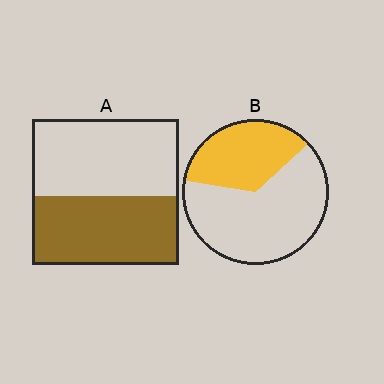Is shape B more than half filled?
No.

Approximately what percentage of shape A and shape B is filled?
A is approximately 45% and B is approximately 35%.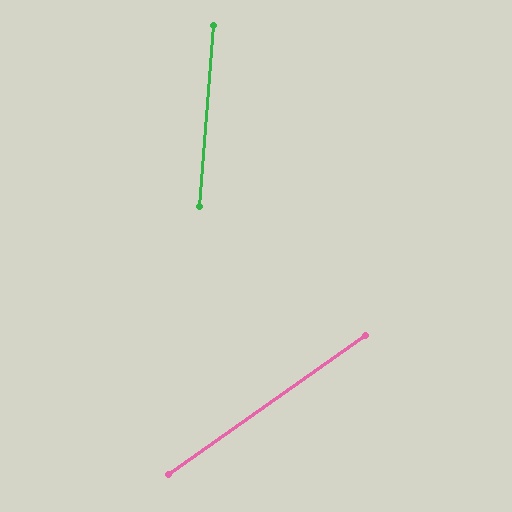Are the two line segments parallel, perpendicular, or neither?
Neither parallel nor perpendicular — they differ by about 50°.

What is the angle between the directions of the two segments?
Approximately 50 degrees.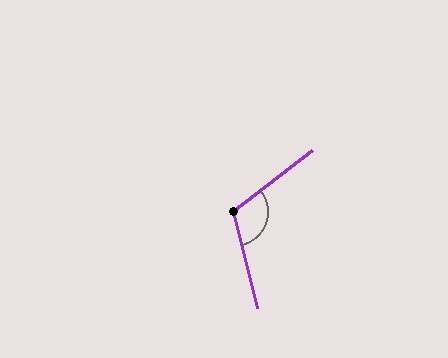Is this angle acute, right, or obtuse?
It is obtuse.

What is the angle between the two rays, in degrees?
Approximately 114 degrees.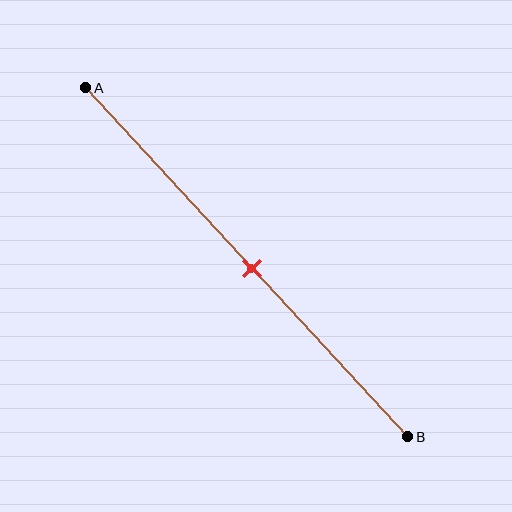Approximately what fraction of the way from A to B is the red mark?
The red mark is approximately 50% of the way from A to B.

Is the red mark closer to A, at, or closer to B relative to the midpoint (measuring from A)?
The red mark is approximately at the midpoint of segment AB.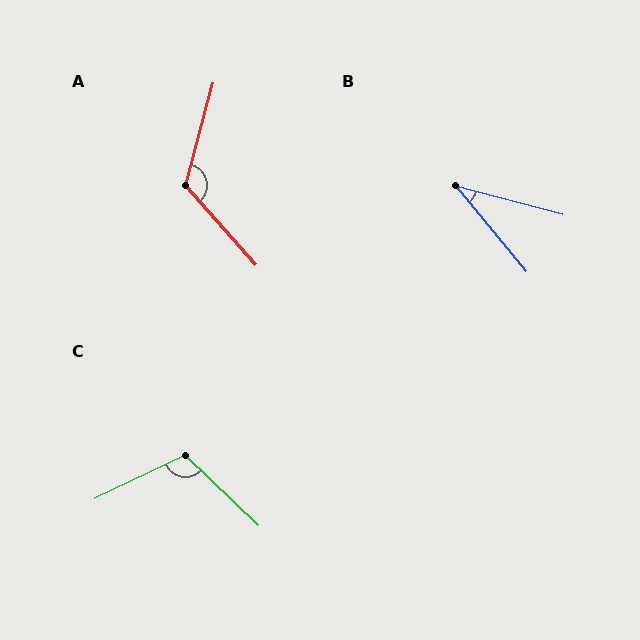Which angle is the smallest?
B, at approximately 36 degrees.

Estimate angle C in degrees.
Approximately 111 degrees.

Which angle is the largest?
A, at approximately 123 degrees.